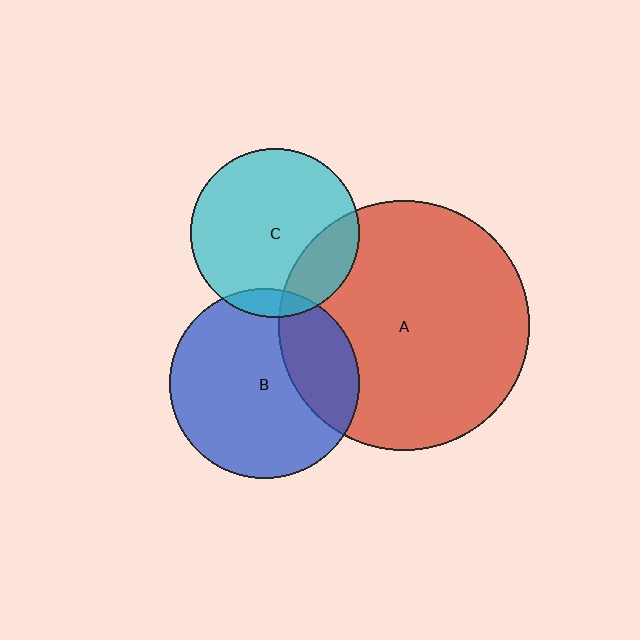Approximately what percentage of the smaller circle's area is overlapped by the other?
Approximately 10%.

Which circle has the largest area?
Circle A (red).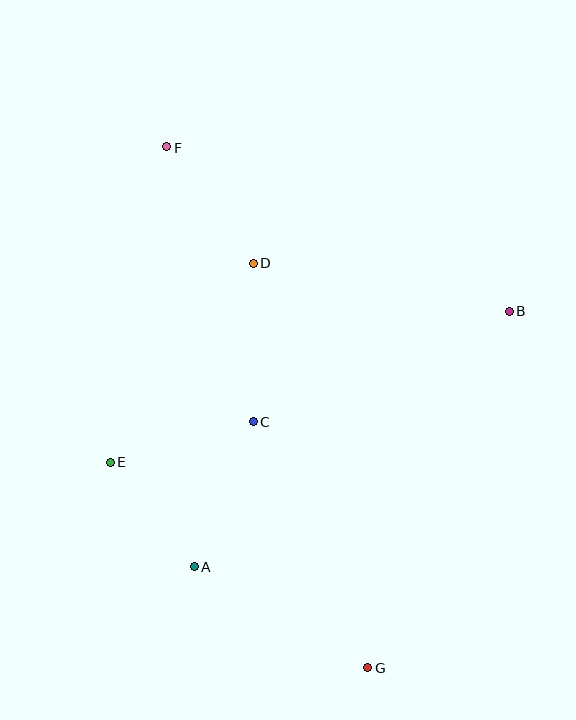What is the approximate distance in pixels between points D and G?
The distance between D and G is approximately 421 pixels.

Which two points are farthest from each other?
Points F and G are farthest from each other.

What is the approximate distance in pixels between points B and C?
The distance between B and C is approximately 278 pixels.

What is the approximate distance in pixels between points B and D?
The distance between B and D is approximately 260 pixels.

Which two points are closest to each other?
Points A and E are closest to each other.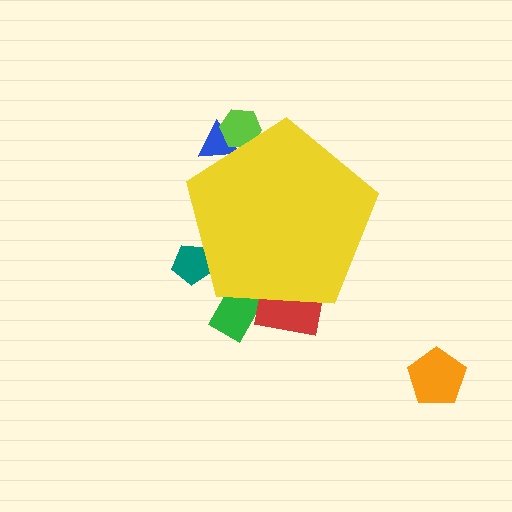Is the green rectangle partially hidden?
Yes, the green rectangle is partially hidden behind the yellow pentagon.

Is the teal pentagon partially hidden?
Yes, the teal pentagon is partially hidden behind the yellow pentagon.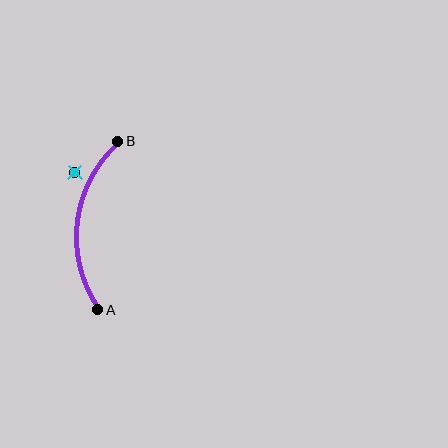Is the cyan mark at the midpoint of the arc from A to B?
No — the cyan mark does not lie on the arc at all. It sits slightly outside the curve.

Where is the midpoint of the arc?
The arc midpoint is the point on the curve farthest from the straight line joining A and B. It sits to the left of that line.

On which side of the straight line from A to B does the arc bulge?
The arc bulges to the left of the straight line connecting A and B.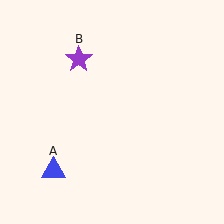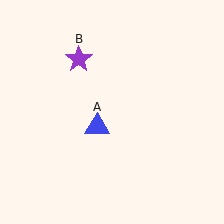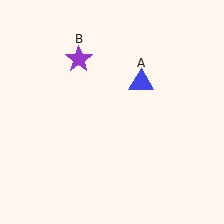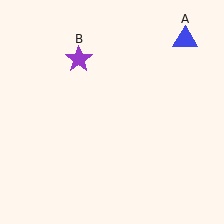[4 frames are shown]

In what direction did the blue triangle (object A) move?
The blue triangle (object A) moved up and to the right.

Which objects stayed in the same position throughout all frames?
Purple star (object B) remained stationary.